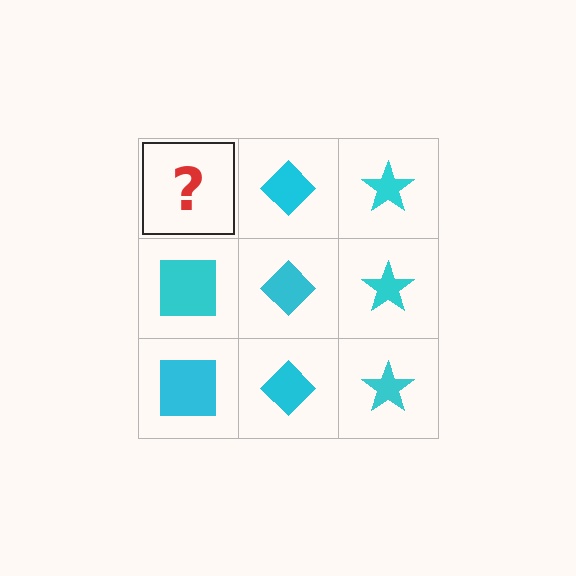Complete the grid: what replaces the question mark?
The question mark should be replaced with a cyan square.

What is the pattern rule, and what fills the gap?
The rule is that each column has a consistent shape. The gap should be filled with a cyan square.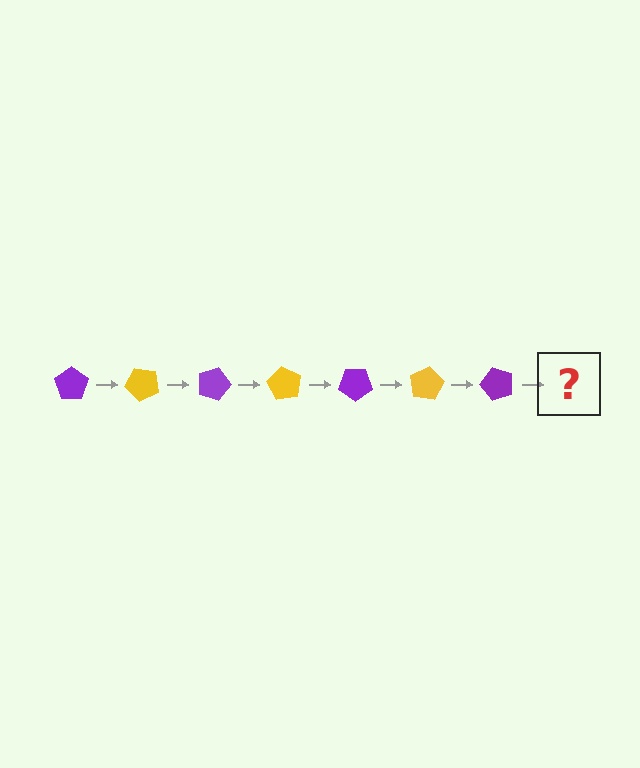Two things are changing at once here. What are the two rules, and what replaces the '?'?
The two rules are that it rotates 45 degrees each step and the color cycles through purple and yellow. The '?' should be a yellow pentagon, rotated 315 degrees from the start.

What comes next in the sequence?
The next element should be a yellow pentagon, rotated 315 degrees from the start.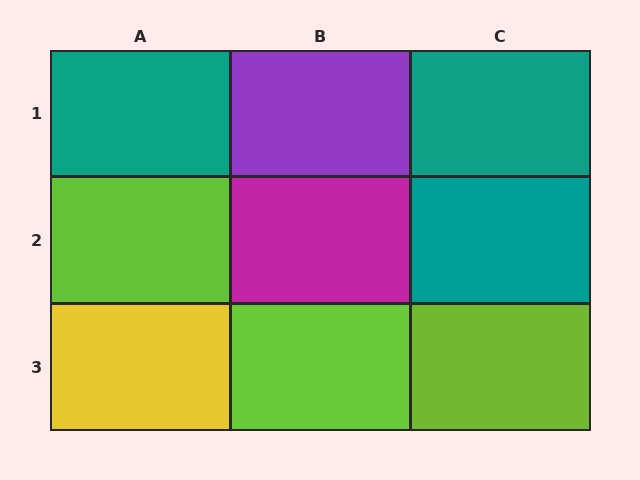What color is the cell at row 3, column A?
Yellow.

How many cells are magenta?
1 cell is magenta.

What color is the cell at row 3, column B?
Lime.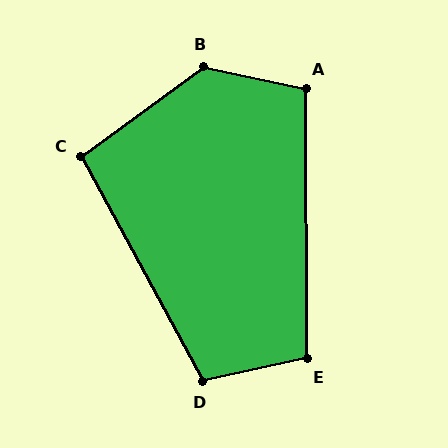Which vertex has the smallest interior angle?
C, at approximately 98 degrees.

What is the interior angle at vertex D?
Approximately 107 degrees (obtuse).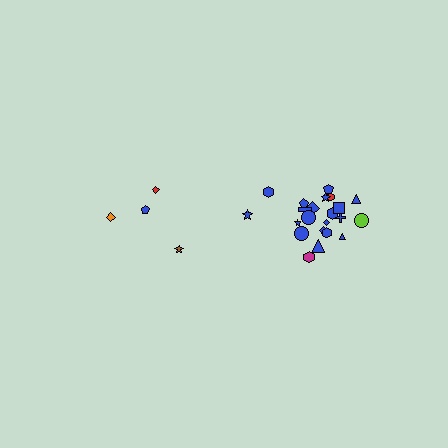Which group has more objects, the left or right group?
The right group.